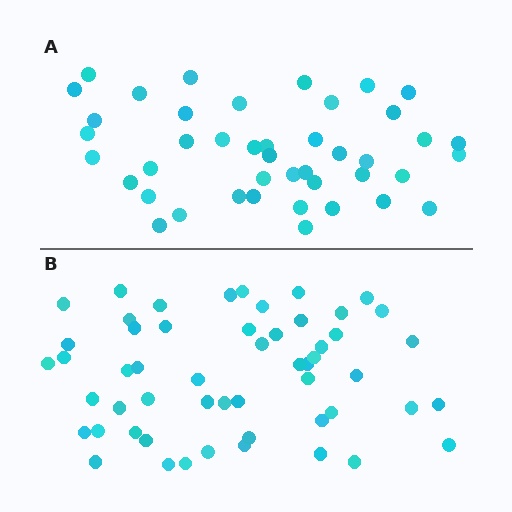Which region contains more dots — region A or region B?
Region B (the bottom region) has more dots.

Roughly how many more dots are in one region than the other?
Region B has roughly 12 or so more dots than region A.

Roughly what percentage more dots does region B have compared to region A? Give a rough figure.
About 25% more.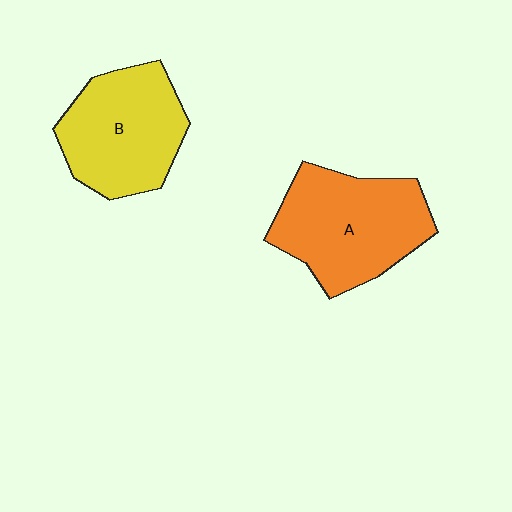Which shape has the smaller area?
Shape B (yellow).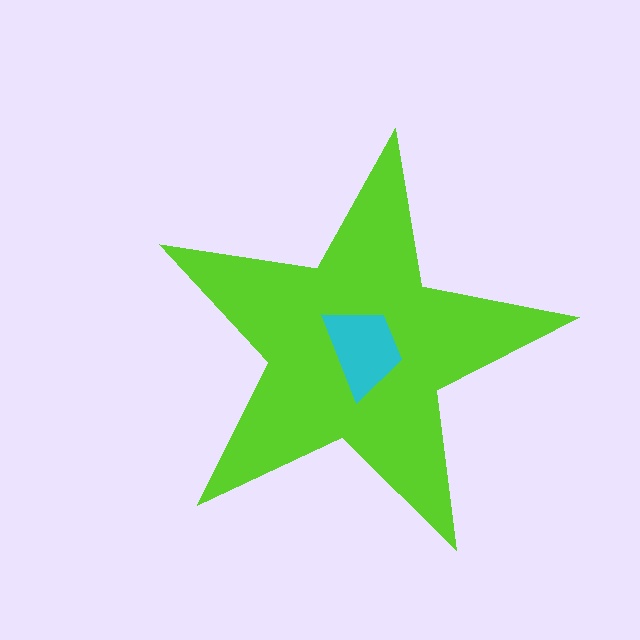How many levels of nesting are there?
2.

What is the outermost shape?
The lime star.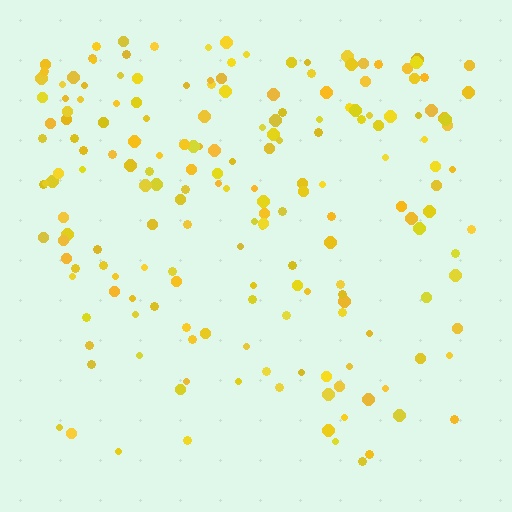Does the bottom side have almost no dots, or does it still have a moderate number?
Still a moderate number, just noticeably fewer than the top.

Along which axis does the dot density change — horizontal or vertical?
Vertical.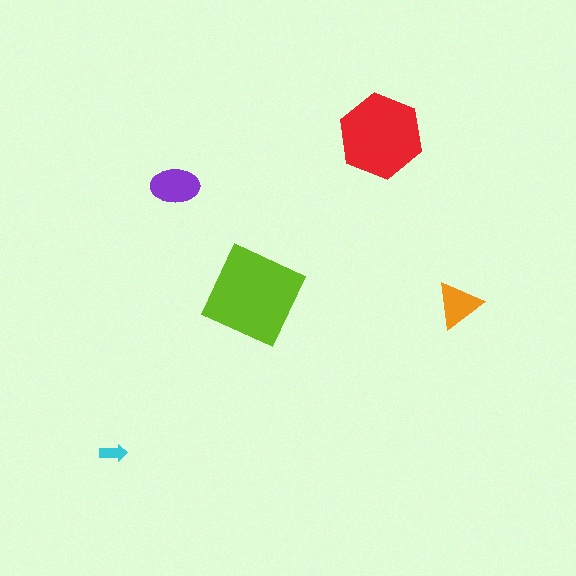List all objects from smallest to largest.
The cyan arrow, the orange triangle, the purple ellipse, the red hexagon, the lime square.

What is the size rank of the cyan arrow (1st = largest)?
5th.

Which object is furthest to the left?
The cyan arrow is leftmost.